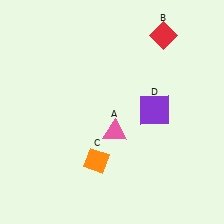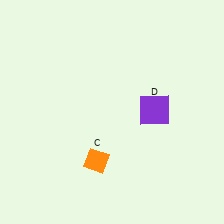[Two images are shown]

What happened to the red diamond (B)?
The red diamond (B) was removed in Image 2. It was in the top-right area of Image 1.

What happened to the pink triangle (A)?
The pink triangle (A) was removed in Image 2. It was in the bottom-right area of Image 1.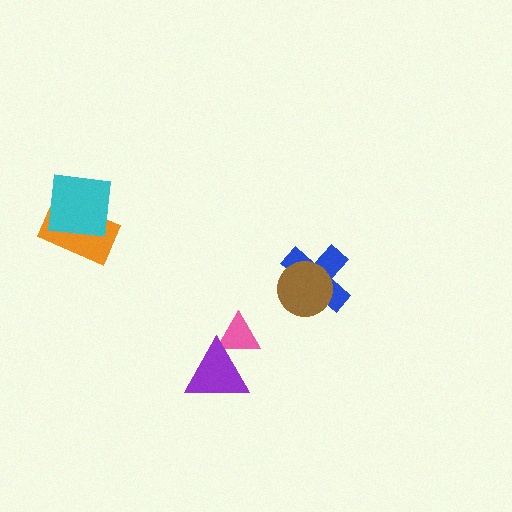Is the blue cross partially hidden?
Yes, it is partially covered by another shape.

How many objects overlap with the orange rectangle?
1 object overlaps with the orange rectangle.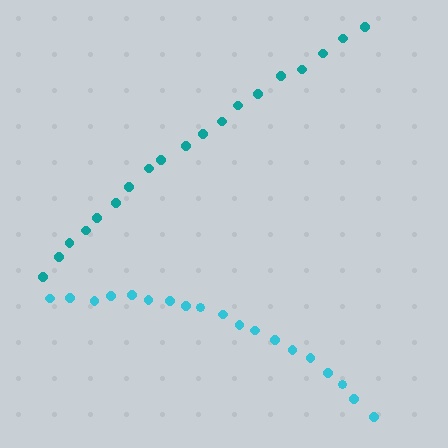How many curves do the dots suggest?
There are 2 distinct paths.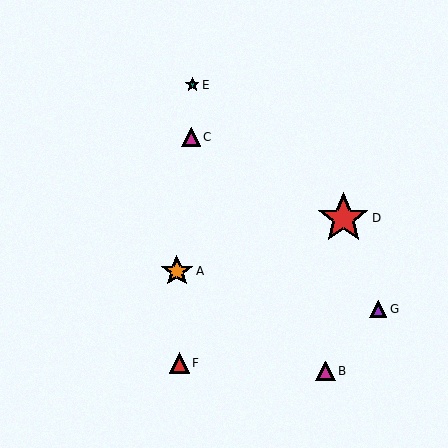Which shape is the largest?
The red star (labeled D) is the largest.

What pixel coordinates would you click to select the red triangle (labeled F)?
Click at (179, 363) to select the red triangle F.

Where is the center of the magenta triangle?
The center of the magenta triangle is at (326, 371).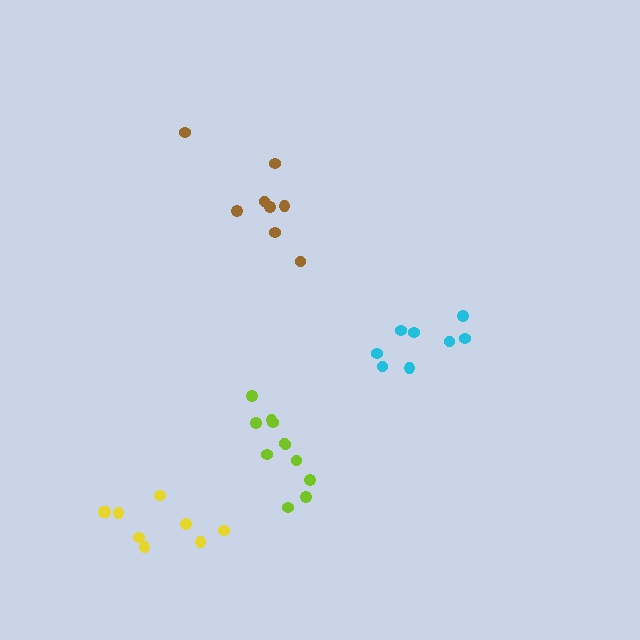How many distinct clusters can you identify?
There are 4 distinct clusters.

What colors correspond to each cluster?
The clusters are colored: brown, cyan, yellow, lime.